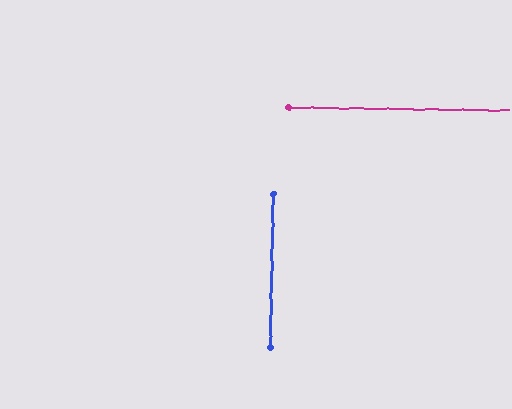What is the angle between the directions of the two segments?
Approximately 90 degrees.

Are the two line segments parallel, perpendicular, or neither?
Perpendicular — they meet at approximately 90°.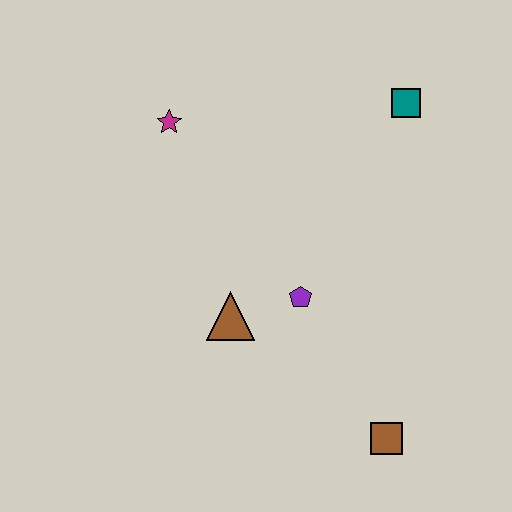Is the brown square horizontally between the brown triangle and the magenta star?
No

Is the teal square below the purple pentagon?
No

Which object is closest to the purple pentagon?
The brown triangle is closest to the purple pentagon.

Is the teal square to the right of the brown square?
Yes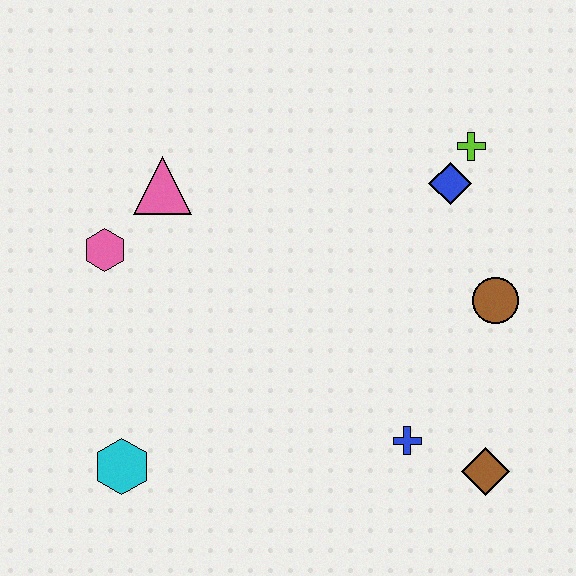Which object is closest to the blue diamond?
The lime cross is closest to the blue diamond.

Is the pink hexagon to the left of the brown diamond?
Yes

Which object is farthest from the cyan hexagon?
The lime cross is farthest from the cyan hexagon.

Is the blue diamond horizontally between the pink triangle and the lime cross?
Yes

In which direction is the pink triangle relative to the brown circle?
The pink triangle is to the left of the brown circle.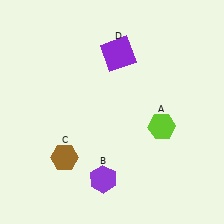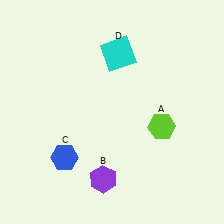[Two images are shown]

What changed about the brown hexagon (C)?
In Image 1, C is brown. In Image 2, it changed to blue.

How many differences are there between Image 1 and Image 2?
There are 2 differences between the two images.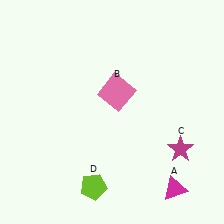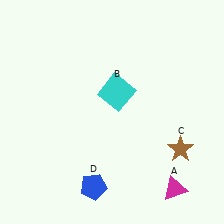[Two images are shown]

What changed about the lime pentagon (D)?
In Image 1, D is lime. In Image 2, it changed to blue.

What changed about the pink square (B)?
In Image 1, B is pink. In Image 2, it changed to cyan.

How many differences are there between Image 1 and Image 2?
There are 3 differences between the two images.